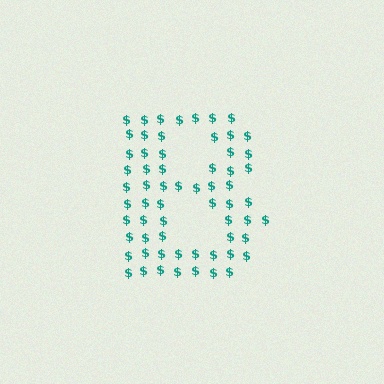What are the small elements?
The small elements are dollar signs.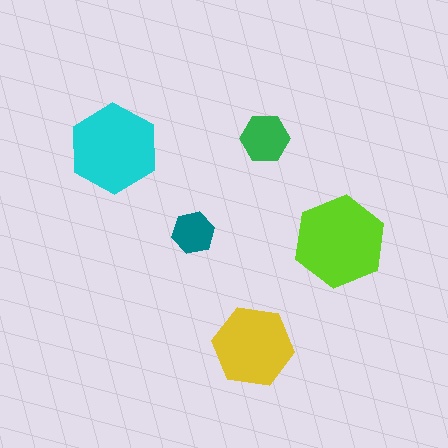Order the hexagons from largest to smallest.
the lime one, the cyan one, the yellow one, the green one, the teal one.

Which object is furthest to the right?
The lime hexagon is rightmost.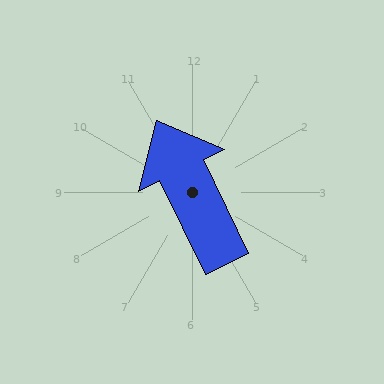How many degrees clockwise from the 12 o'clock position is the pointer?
Approximately 334 degrees.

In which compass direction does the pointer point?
Northwest.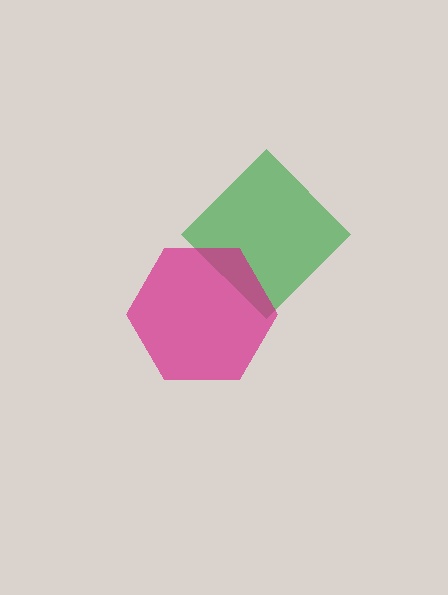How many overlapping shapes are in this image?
There are 2 overlapping shapes in the image.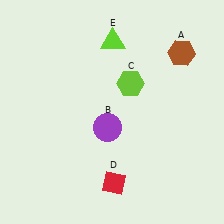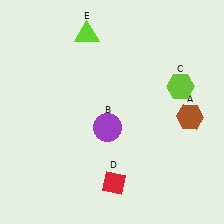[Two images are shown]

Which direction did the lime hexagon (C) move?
The lime hexagon (C) moved right.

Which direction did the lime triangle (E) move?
The lime triangle (E) moved left.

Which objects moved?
The objects that moved are: the brown hexagon (A), the lime hexagon (C), the lime triangle (E).